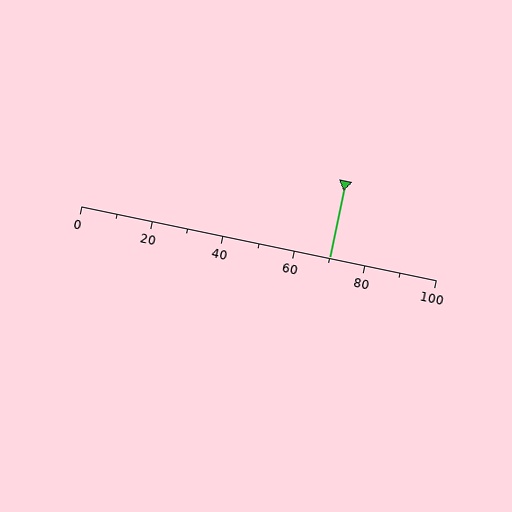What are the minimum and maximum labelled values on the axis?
The axis runs from 0 to 100.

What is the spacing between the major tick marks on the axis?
The major ticks are spaced 20 apart.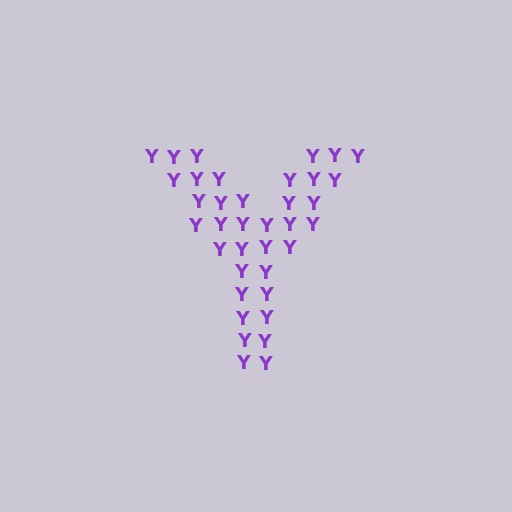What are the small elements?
The small elements are letter Y's.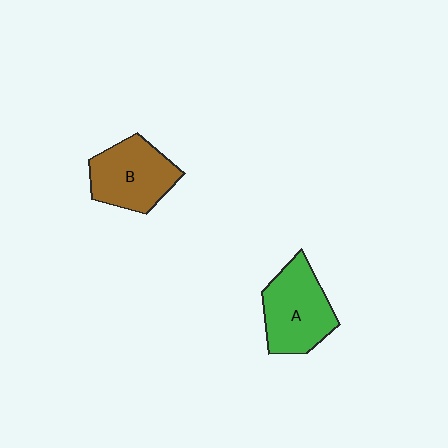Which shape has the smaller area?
Shape B (brown).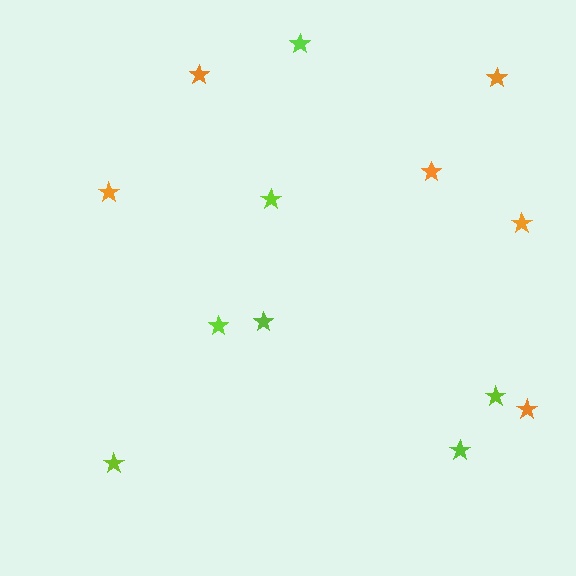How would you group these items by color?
There are 2 groups: one group of lime stars (7) and one group of orange stars (6).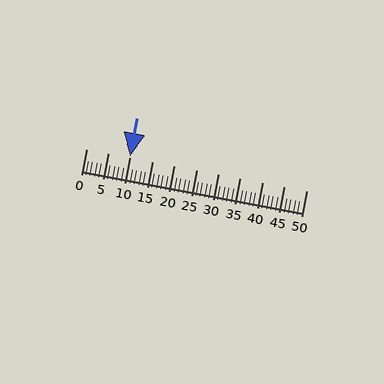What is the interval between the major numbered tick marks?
The major tick marks are spaced 5 units apart.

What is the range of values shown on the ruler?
The ruler shows values from 0 to 50.